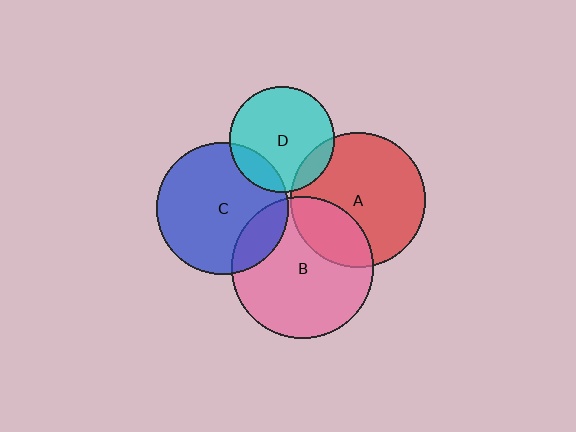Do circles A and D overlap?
Yes.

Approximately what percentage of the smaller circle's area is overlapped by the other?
Approximately 15%.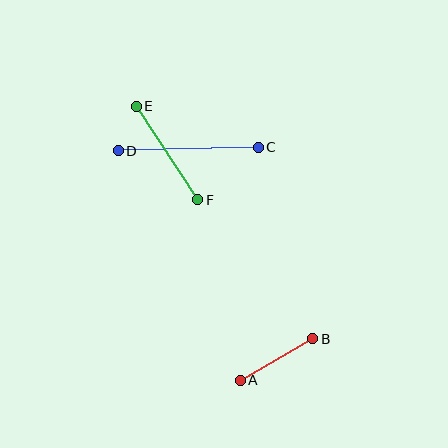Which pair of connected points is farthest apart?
Points C and D are farthest apart.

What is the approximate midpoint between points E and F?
The midpoint is at approximately (167, 153) pixels.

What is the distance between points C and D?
The distance is approximately 140 pixels.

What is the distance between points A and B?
The distance is approximately 83 pixels.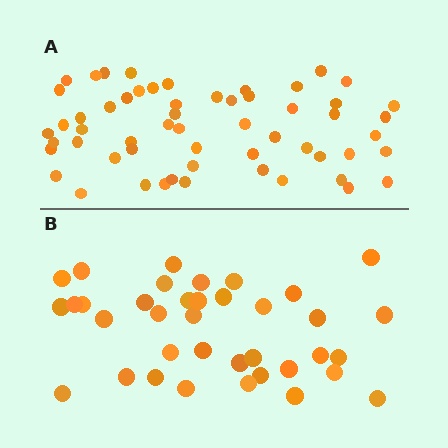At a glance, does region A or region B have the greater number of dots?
Region A (the top region) has more dots.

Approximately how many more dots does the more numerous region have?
Region A has approximately 20 more dots than region B.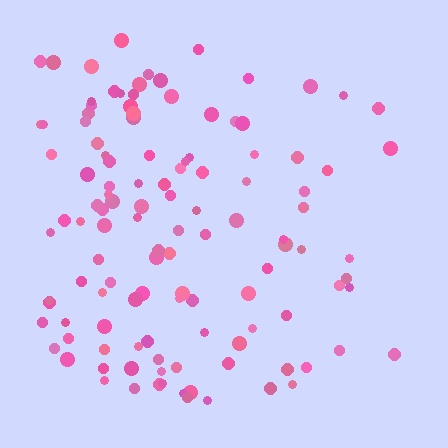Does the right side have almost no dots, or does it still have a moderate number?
Still a moderate number, just noticeably fewer than the left.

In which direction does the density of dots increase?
From right to left, with the left side densest.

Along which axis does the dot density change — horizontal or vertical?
Horizontal.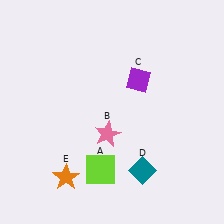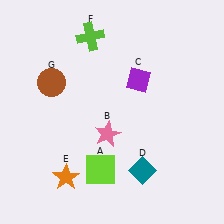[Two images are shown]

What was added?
A lime cross (F), a brown circle (G) were added in Image 2.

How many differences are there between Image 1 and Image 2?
There are 2 differences between the two images.